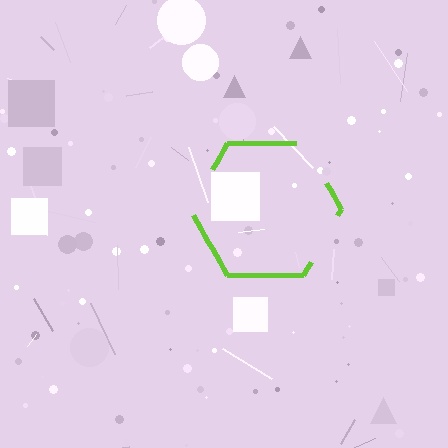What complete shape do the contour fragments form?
The contour fragments form a hexagon.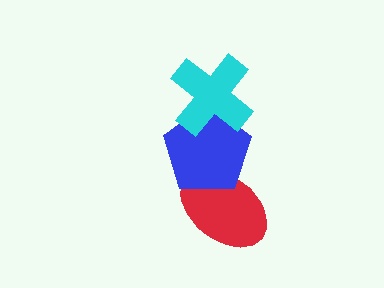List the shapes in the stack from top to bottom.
From top to bottom: the cyan cross, the blue pentagon, the red ellipse.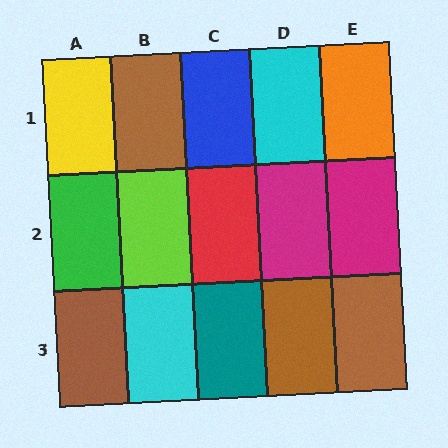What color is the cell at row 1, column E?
Orange.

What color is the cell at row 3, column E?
Brown.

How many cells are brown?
4 cells are brown.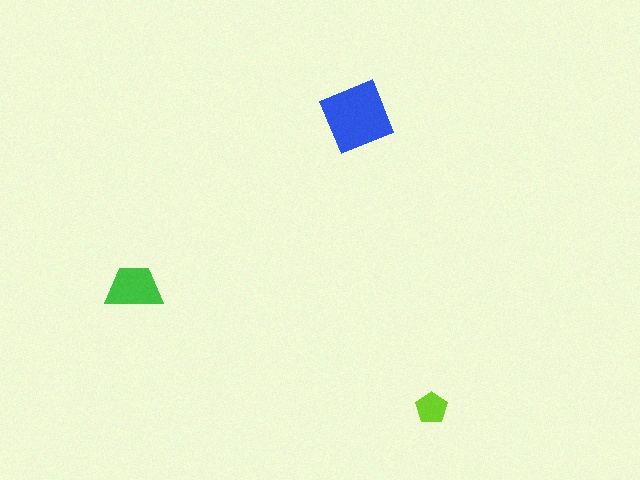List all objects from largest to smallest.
The blue square, the green trapezoid, the lime pentagon.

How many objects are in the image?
There are 3 objects in the image.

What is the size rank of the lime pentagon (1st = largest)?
3rd.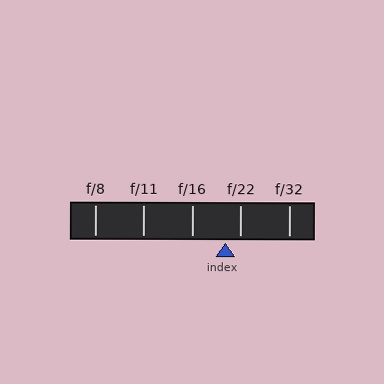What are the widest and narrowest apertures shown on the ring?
The widest aperture shown is f/8 and the narrowest is f/32.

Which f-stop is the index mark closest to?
The index mark is closest to f/22.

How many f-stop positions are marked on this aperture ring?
There are 5 f-stop positions marked.